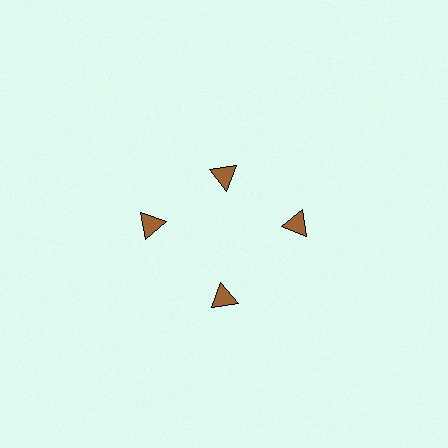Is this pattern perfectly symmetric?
No. The 4 brown triangles are arranged in a ring, but one element near the 12 o'clock position is pulled inward toward the center, breaking the 4-fold rotational symmetry.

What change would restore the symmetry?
The symmetry would be restored by moving it outward, back onto the ring so that all 4 triangles sit at equal angles and equal distance from the center.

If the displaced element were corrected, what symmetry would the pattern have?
It would have 4-fold rotational symmetry — the pattern would map onto itself every 90 degrees.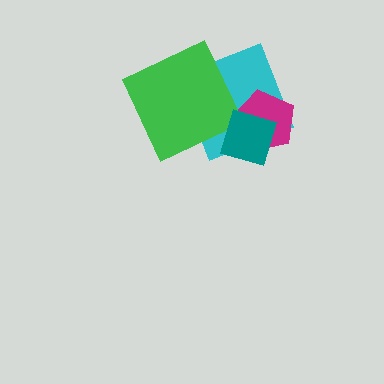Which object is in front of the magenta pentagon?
The teal diamond is in front of the magenta pentagon.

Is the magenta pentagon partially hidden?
Yes, it is partially covered by another shape.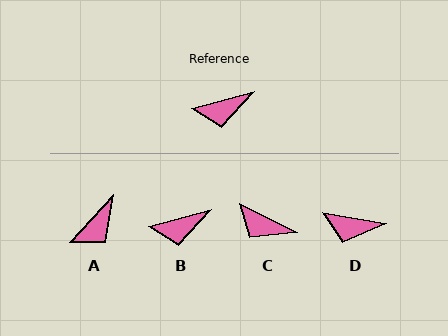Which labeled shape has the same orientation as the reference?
B.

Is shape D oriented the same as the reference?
No, it is off by about 25 degrees.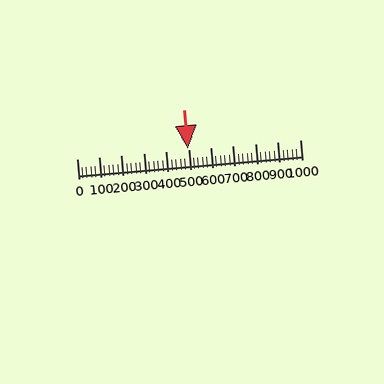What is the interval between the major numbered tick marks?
The major tick marks are spaced 100 units apart.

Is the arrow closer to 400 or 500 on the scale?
The arrow is closer to 500.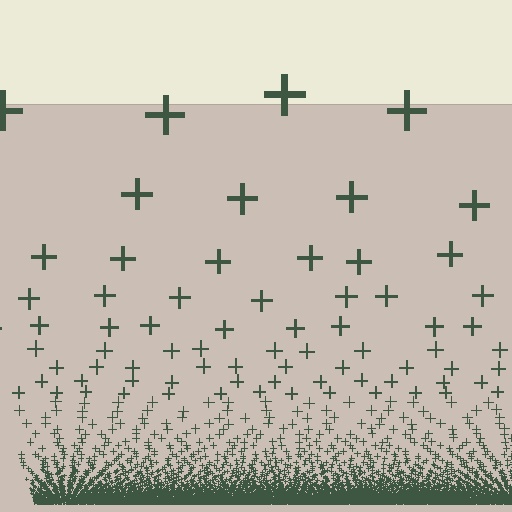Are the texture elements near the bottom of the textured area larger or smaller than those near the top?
Smaller. The gradient is inverted — elements near the bottom are smaller and denser.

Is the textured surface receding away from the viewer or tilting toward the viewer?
The surface appears to tilt toward the viewer. Texture elements get larger and sparser toward the top.